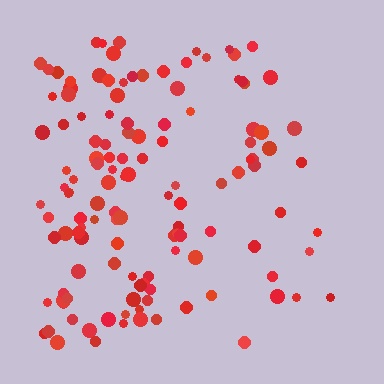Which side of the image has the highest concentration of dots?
The left.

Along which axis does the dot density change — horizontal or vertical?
Horizontal.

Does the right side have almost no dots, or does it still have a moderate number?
Still a moderate number, just noticeably fewer than the left.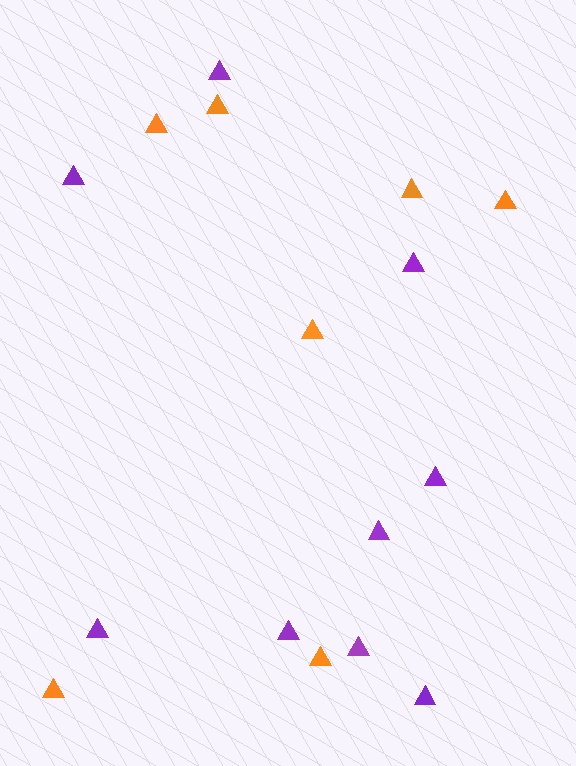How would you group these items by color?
There are 2 groups: one group of purple triangles (9) and one group of orange triangles (7).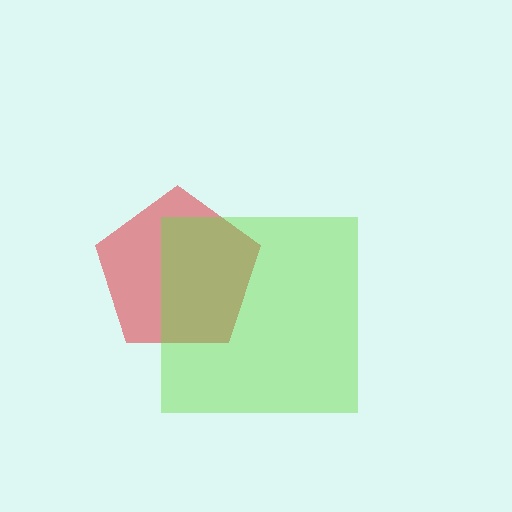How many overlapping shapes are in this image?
There are 2 overlapping shapes in the image.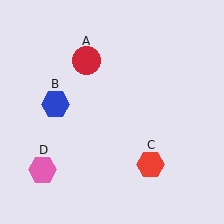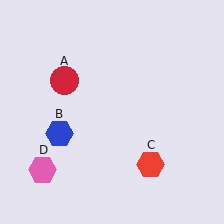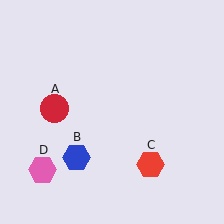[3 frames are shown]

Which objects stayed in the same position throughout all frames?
Red hexagon (object C) and pink hexagon (object D) remained stationary.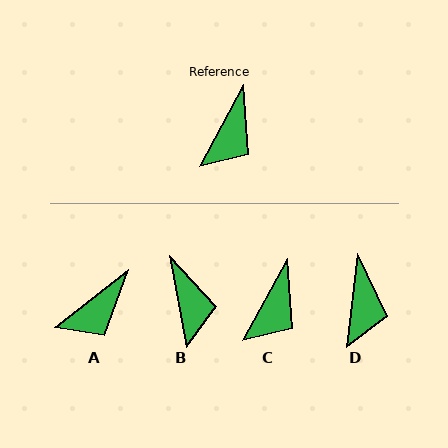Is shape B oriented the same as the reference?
No, it is off by about 39 degrees.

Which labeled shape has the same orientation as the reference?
C.